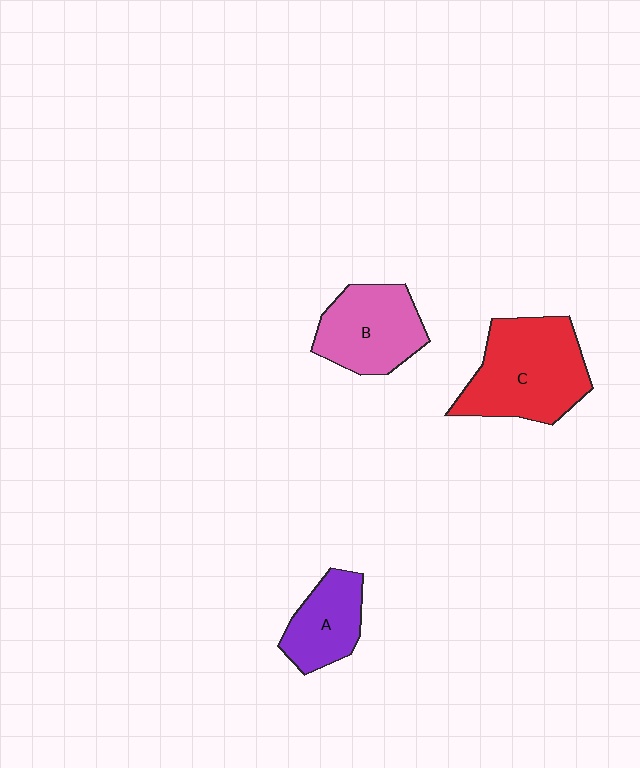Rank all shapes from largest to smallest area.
From largest to smallest: C (red), B (pink), A (purple).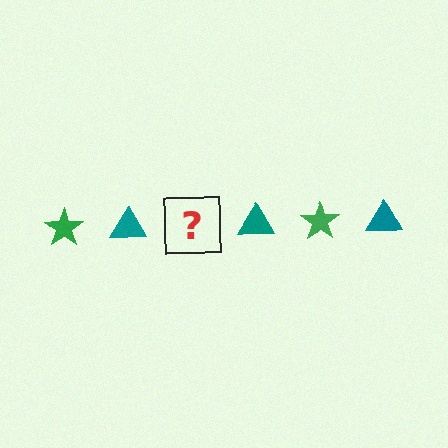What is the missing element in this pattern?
The missing element is a green star.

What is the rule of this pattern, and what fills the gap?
The rule is that the pattern alternates between green star and teal triangle. The gap should be filled with a green star.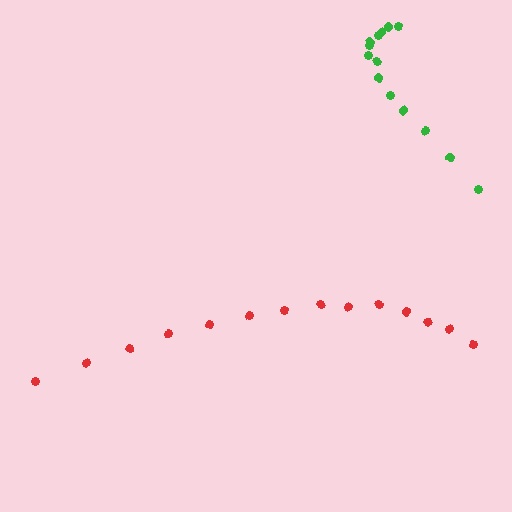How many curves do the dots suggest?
There are 2 distinct paths.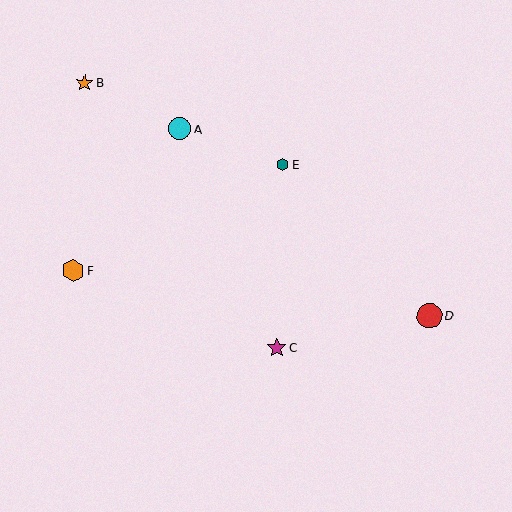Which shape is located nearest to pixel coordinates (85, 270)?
The orange hexagon (labeled F) at (73, 271) is nearest to that location.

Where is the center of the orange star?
The center of the orange star is at (85, 83).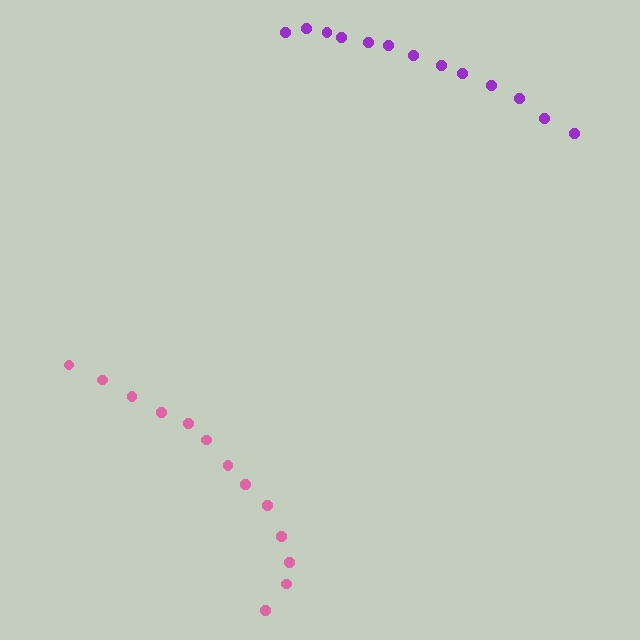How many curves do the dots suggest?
There are 2 distinct paths.